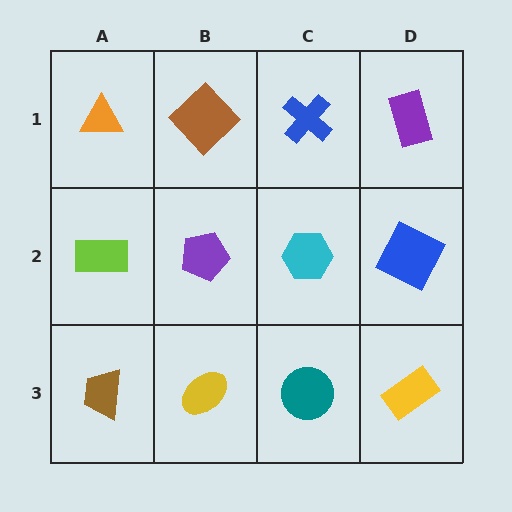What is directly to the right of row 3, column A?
A yellow ellipse.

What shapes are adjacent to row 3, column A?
A lime rectangle (row 2, column A), a yellow ellipse (row 3, column B).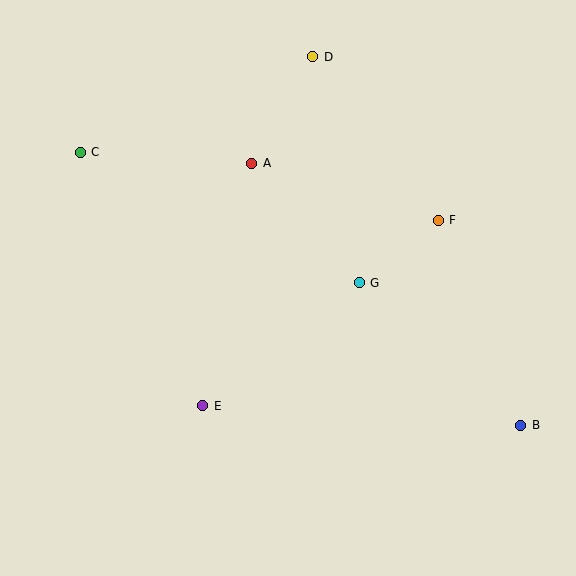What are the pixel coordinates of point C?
Point C is at (80, 152).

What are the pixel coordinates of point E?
Point E is at (203, 406).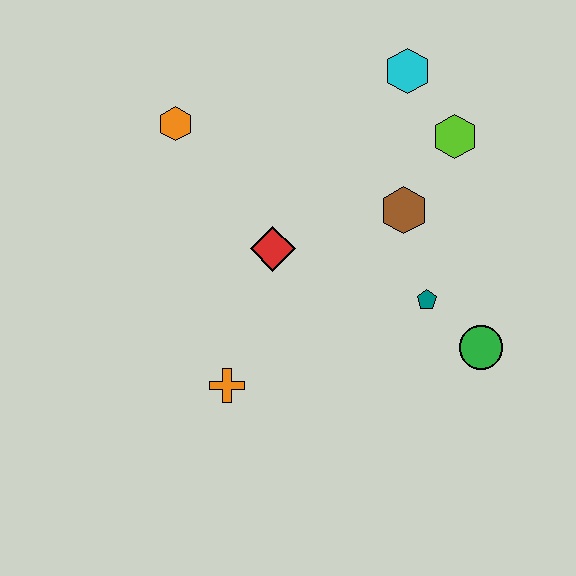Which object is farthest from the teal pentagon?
The orange hexagon is farthest from the teal pentagon.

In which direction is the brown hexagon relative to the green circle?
The brown hexagon is above the green circle.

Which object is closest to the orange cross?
The red diamond is closest to the orange cross.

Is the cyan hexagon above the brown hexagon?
Yes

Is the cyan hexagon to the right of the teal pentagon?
No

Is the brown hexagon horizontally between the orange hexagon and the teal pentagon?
Yes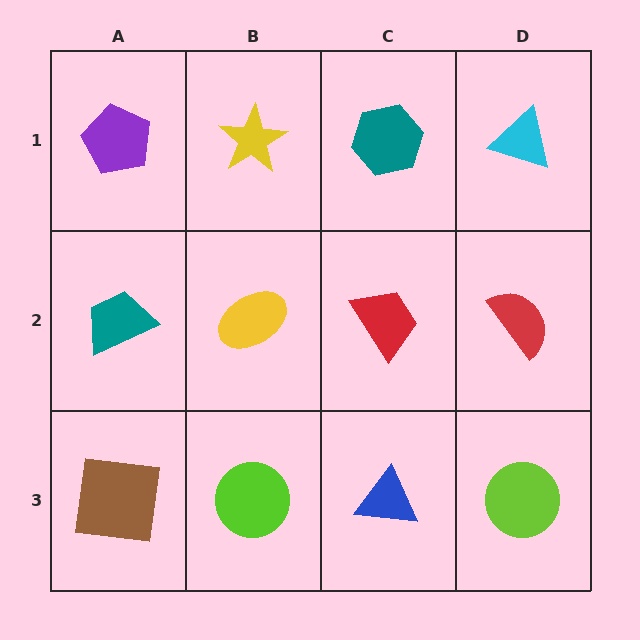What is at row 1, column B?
A yellow star.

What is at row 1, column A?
A purple pentagon.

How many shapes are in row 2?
4 shapes.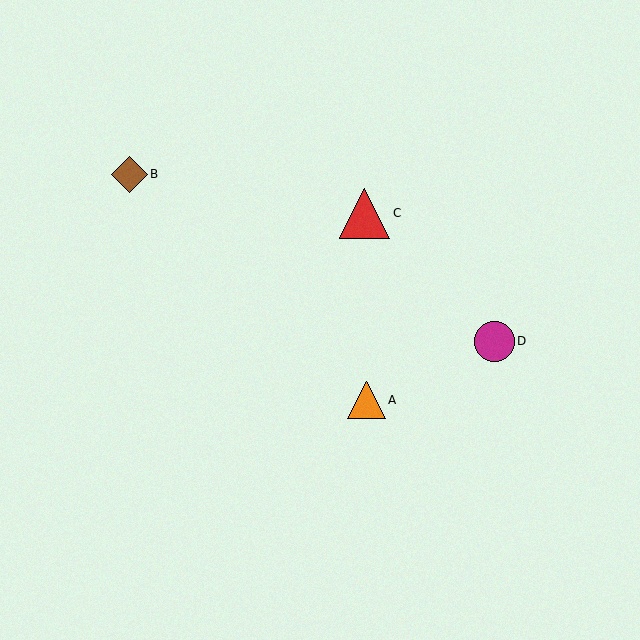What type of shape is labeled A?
Shape A is an orange triangle.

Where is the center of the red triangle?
The center of the red triangle is at (365, 213).